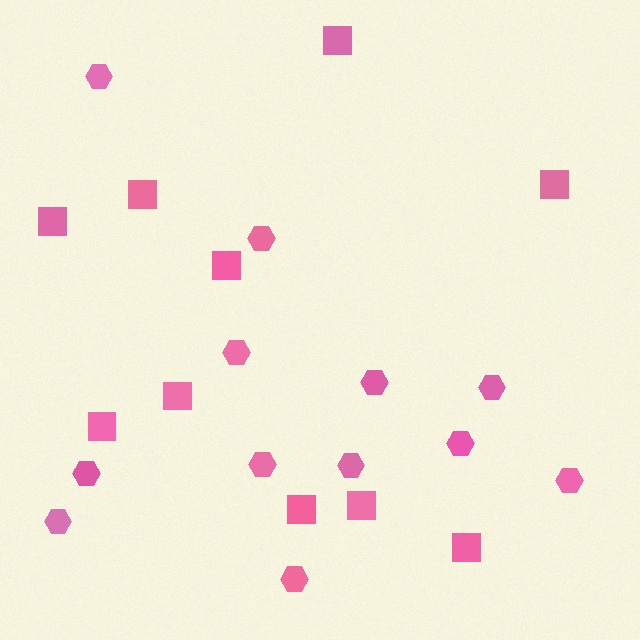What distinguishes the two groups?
There are 2 groups: one group of hexagons (12) and one group of squares (10).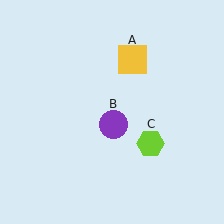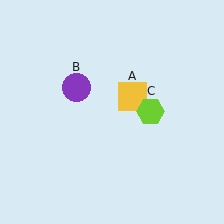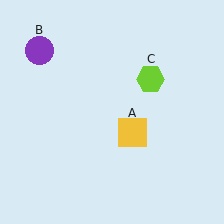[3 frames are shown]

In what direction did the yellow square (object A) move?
The yellow square (object A) moved down.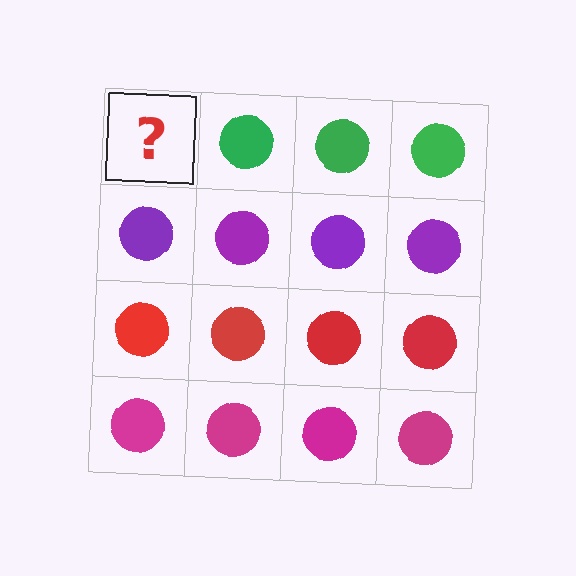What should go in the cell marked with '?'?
The missing cell should contain a green circle.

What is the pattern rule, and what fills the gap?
The rule is that each row has a consistent color. The gap should be filled with a green circle.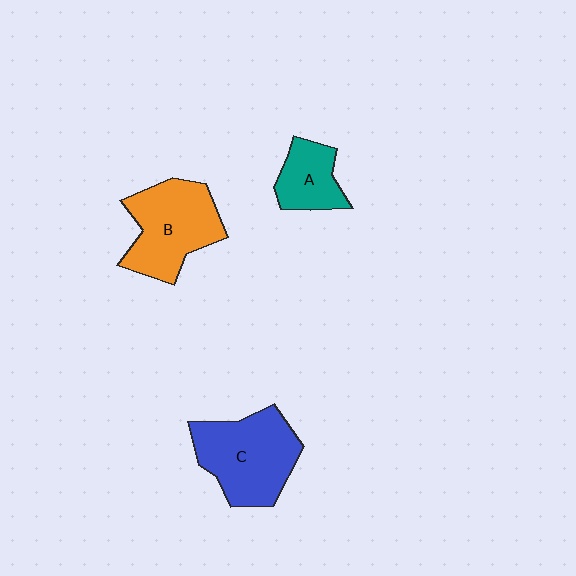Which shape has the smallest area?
Shape A (teal).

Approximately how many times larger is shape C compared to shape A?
Approximately 2.0 times.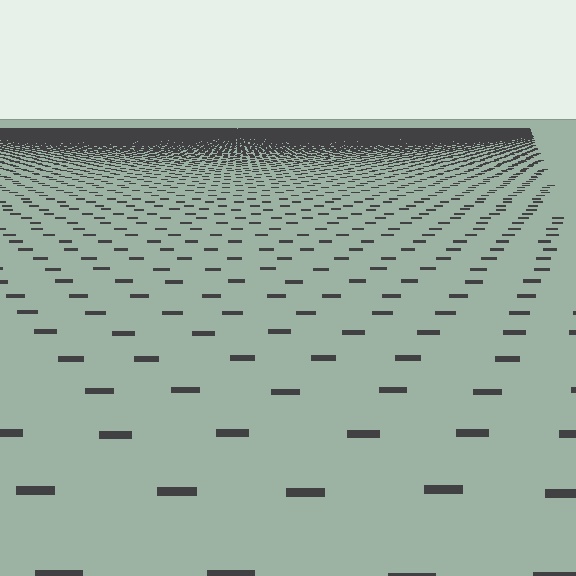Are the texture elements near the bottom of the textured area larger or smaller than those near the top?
Larger. Near the bottom, elements are closer to the viewer and appear at a bigger on-screen size.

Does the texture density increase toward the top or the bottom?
Density increases toward the top.